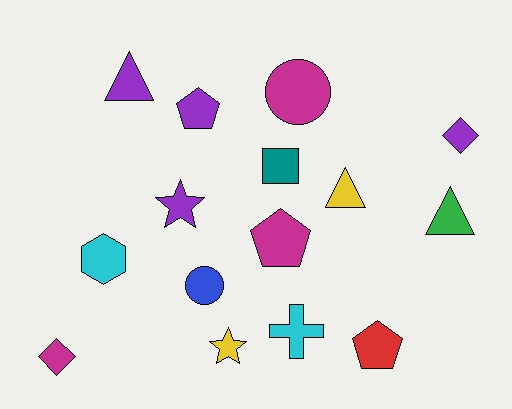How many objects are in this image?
There are 15 objects.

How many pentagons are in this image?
There are 3 pentagons.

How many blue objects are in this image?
There is 1 blue object.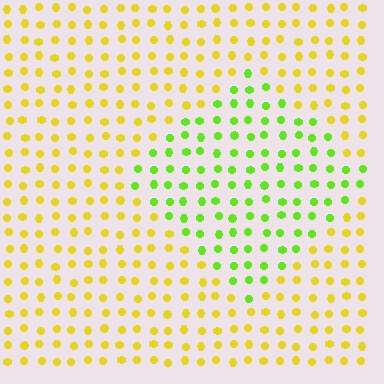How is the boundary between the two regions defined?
The boundary is defined purely by a slight shift in hue (about 46 degrees). Spacing, size, and orientation are identical on both sides.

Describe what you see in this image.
The image is filled with small yellow elements in a uniform arrangement. A diamond-shaped region is visible where the elements are tinted to a slightly different hue, forming a subtle color boundary.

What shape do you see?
I see a diamond.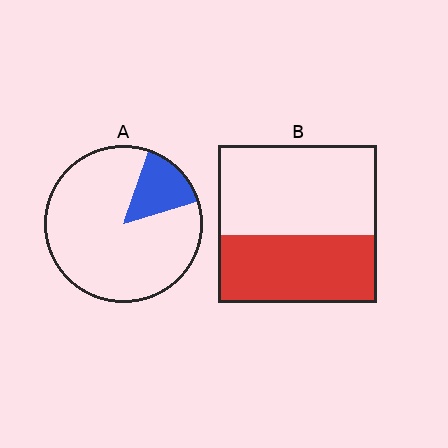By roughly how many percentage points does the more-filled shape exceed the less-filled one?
By roughly 30 percentage points (B over A).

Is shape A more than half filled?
No.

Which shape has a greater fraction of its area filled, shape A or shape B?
Shape B.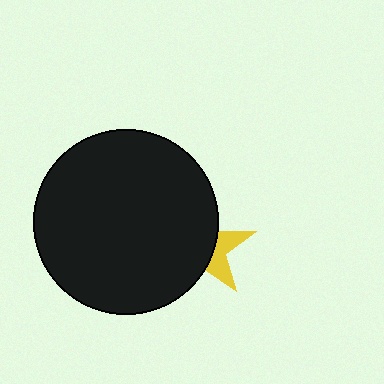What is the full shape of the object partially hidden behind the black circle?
The partially hidden object is a yellow star.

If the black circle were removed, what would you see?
You would see the complete yellow star.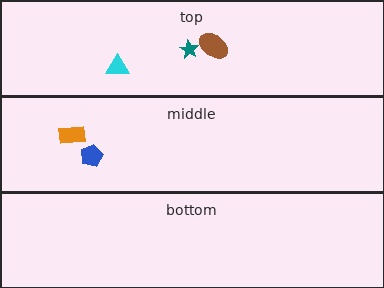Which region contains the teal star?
The top region.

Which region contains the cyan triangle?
The top region.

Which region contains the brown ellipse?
The top region.